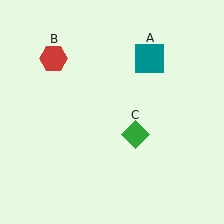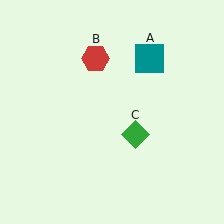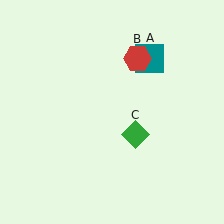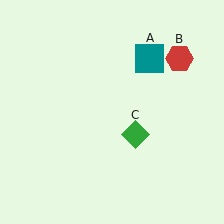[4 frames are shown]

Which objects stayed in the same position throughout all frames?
Teal square (object A) and green diamond (object C) remained stationary.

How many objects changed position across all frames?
1 object changed position: red hexagon (object B).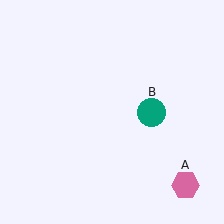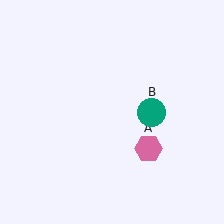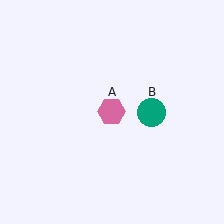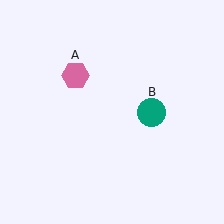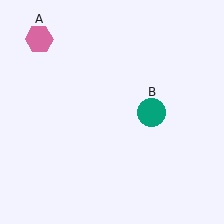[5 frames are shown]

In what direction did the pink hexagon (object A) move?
The pink hexagon (object A) moved up and to the left.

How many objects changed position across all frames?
1 object changed position: pink hexagon (object A).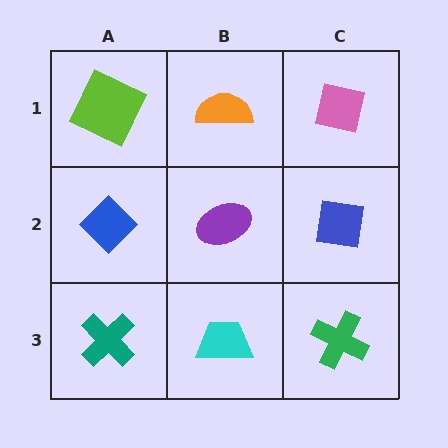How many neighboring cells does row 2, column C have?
3.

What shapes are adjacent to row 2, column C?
A pink square (row 1, column C), a green cross (row 3, column C), a purple ellipse (row 2, column B).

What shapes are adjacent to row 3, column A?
A blue diamond (row 2, column A), a cyan trapezoid (row 3, column B).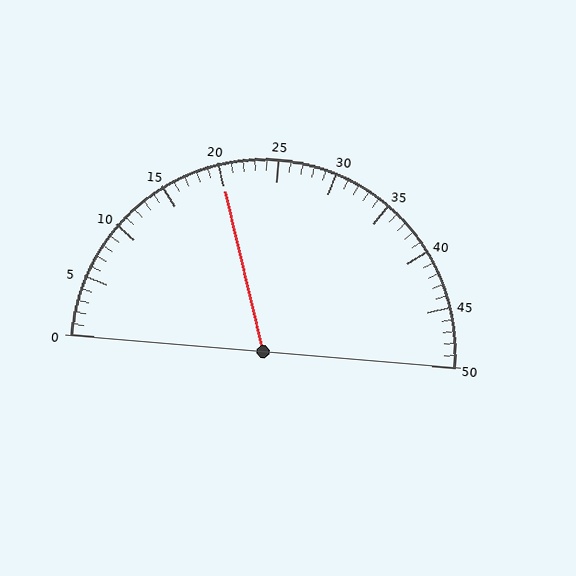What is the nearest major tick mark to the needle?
The nearest major tick mark is 20.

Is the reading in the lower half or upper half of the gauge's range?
The reading is in the lower half of the range (0 to 50).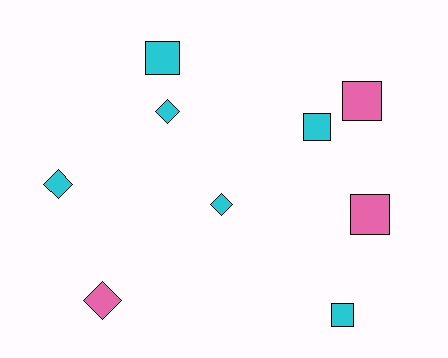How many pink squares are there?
There are 2 pink squares.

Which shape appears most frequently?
Square, with 5 objects.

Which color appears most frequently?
Cyan, with 6 objects.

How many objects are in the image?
There are 9 objects.